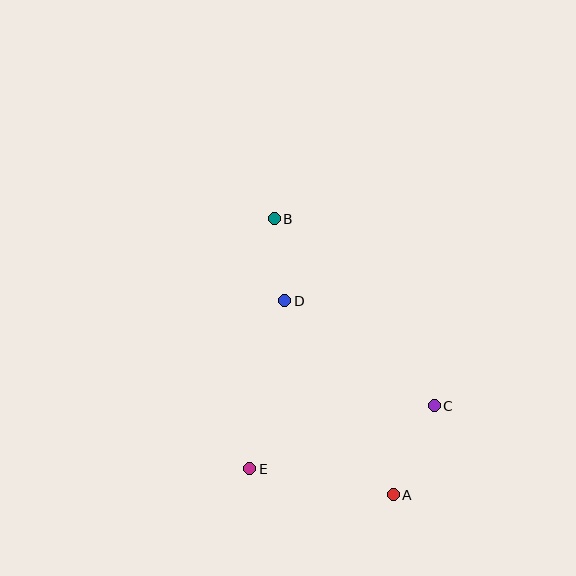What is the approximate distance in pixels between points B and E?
The distance between B and E is approximately 251 pixels.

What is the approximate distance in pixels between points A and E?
The distance between A and E is approximately 145 pixels.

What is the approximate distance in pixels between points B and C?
The distance between B and C is approximately 247 pixels.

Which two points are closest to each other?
Points B and D are closest to each other.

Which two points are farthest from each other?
Points A and B are farthest from each other.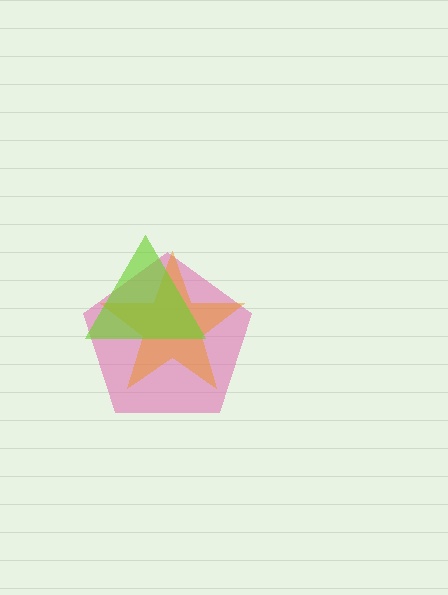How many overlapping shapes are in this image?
There are 3 overlapping shapes in the image.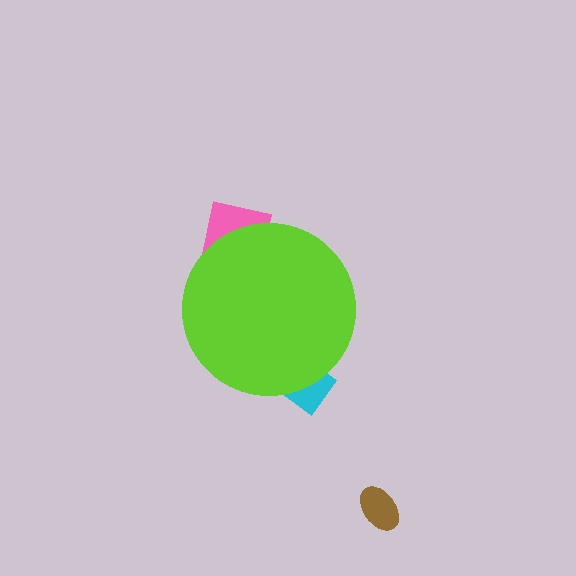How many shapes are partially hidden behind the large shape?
2 shapes are partially hidden.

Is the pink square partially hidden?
Yes, the pink square is partially hidden behind the lime circle.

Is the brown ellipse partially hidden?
No, the brown ellipse is fully visible.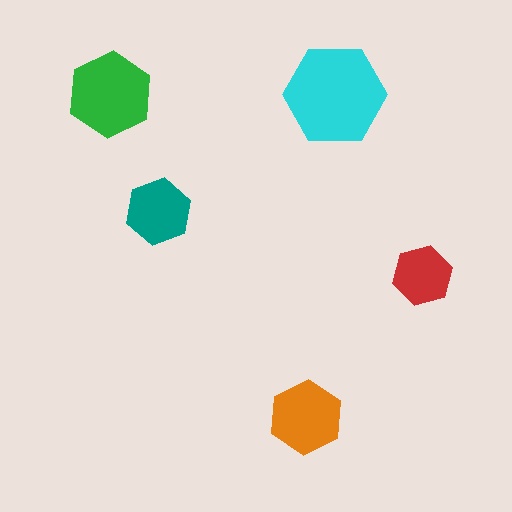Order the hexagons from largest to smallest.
the cyan one, the green one, the orange one, the teal one, the red one.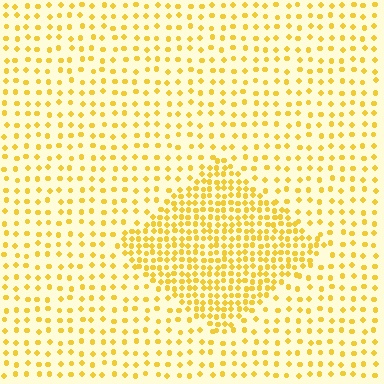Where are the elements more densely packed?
The elements are more densely packed inside the diamond boundary.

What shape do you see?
I see a diamond.